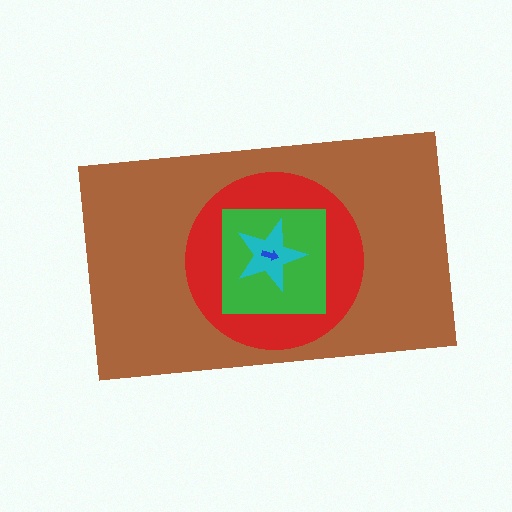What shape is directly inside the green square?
The cyan star.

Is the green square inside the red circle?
Yes.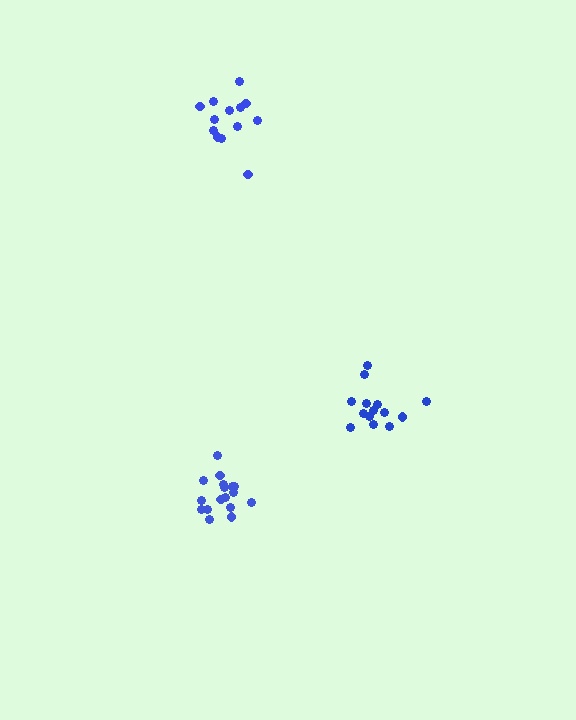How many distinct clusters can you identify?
There are 3 distinct clusters.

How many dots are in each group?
Group 1: 17 dots, Group 2: 13 dots, Group 3: 14 dots (44 total).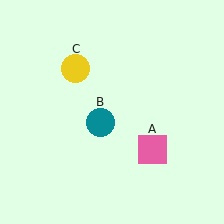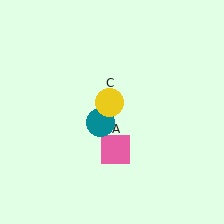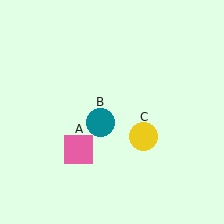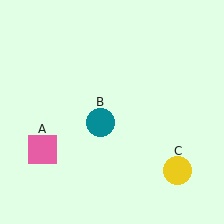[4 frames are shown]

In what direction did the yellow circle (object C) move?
The yellow circle (object C) moved down and to the right.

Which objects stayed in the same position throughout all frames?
Teal circle (object B) remained stationary.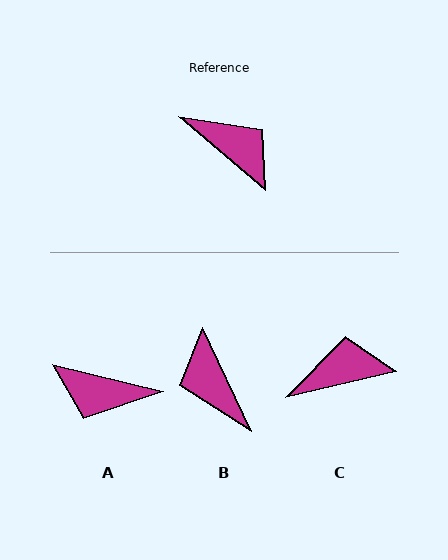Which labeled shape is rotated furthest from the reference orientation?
B, about 156 degrees away.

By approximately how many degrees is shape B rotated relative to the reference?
Approximately 156 degrees counter-clockwise.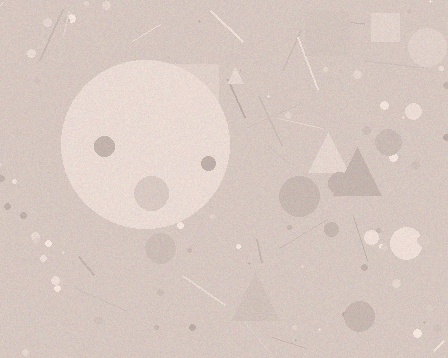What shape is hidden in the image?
A circle is hidden in the image.